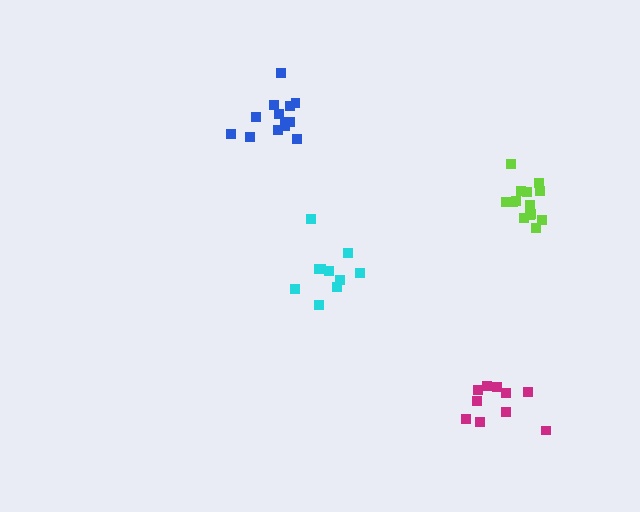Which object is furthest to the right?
The lime cluster is rightmost.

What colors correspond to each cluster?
The clusters are colored: cyan, magenta, blue, lime.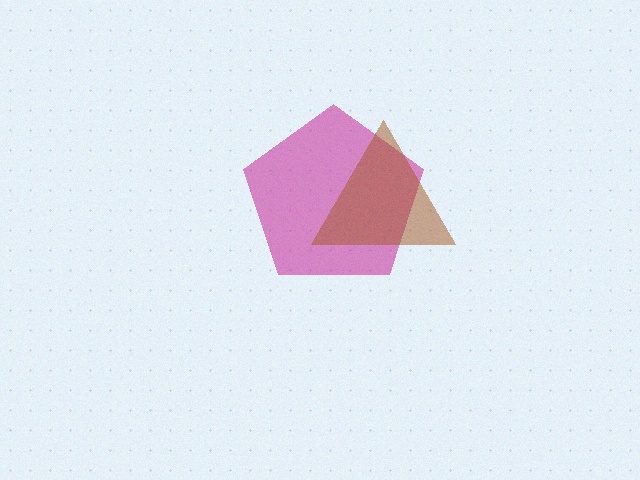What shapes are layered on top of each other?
The layered shapes are: a magenta pentagon, a brown triangle.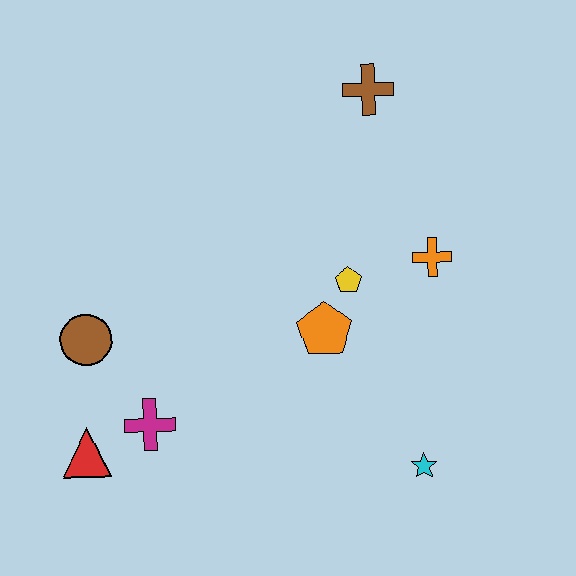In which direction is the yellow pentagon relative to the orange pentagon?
The yellow pentagon is above the orange pentagon.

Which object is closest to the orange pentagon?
The yellow pentagon is closest to the orange pentagon.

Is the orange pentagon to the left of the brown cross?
Yes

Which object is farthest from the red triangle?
The brown cross is farthest from the red triangle.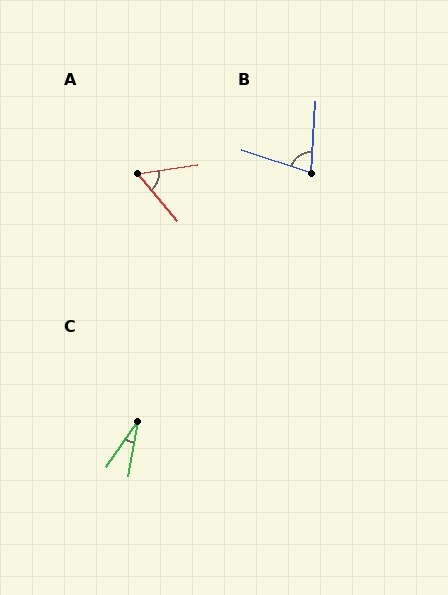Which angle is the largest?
B, at approximately 75 degrees.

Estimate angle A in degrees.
Approximately 58 degrees.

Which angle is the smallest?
C, at approximately 24 degrees.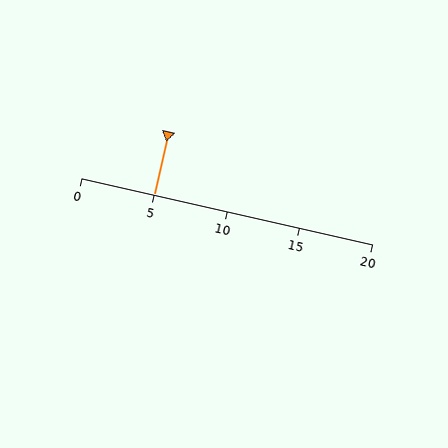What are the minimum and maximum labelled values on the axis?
The axis runs from 0 to 20.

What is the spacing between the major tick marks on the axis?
The major ticks are spaced 5 apart.